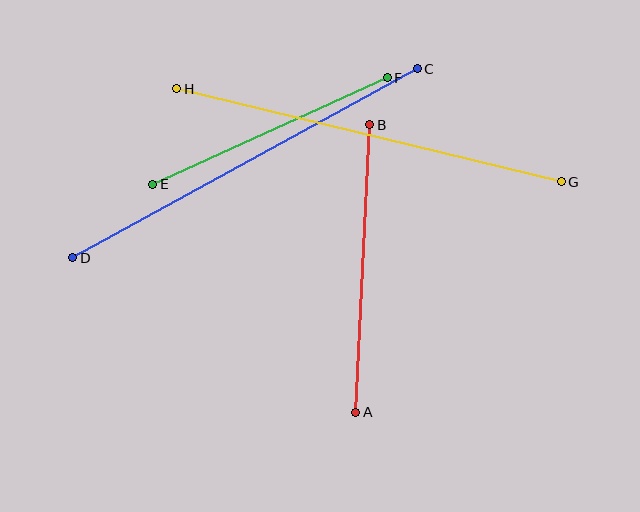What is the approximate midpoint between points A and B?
The midpoint is at approximately (363, 269) pixels.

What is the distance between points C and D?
The distance is approximately 393 pixels.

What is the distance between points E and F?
The distance is approximately 258 pixels.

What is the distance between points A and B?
The distance is approximately 288 pixels.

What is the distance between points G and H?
The distance is approximately 396 pixels.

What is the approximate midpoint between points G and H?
The midpoint is at approximately (369, 135) pixels.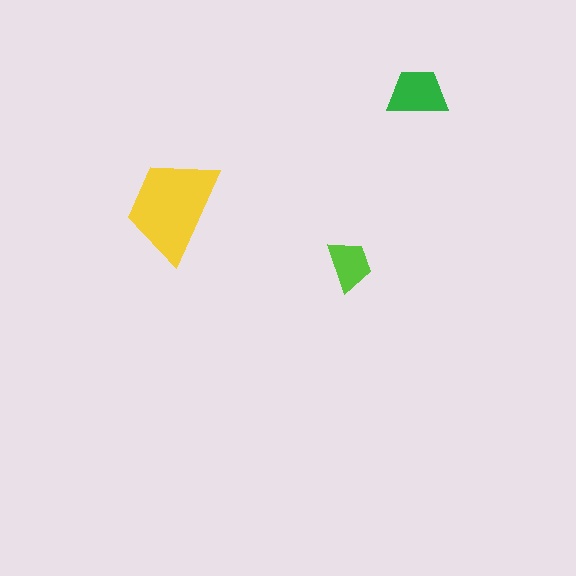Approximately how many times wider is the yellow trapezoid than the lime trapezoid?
About 2 times wider.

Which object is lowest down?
The lime trapezoid is bottommost.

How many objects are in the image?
There are 3 objects in the image.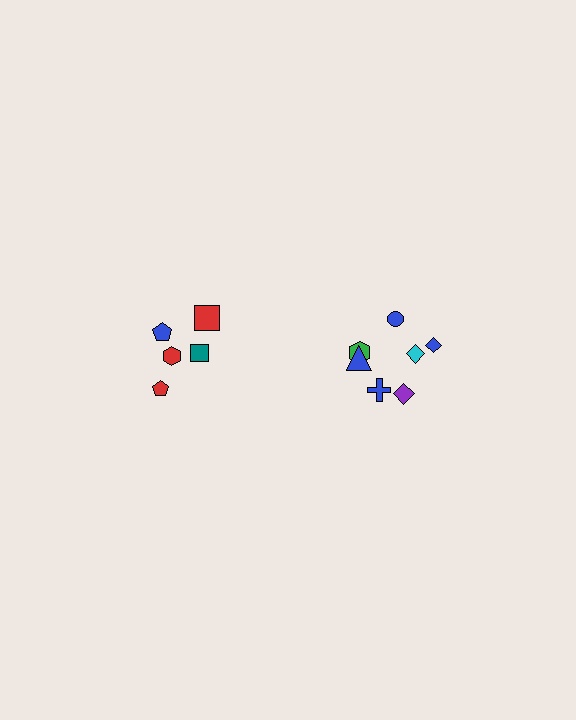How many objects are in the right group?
There are 7 objects.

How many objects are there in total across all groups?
There are 12 objects.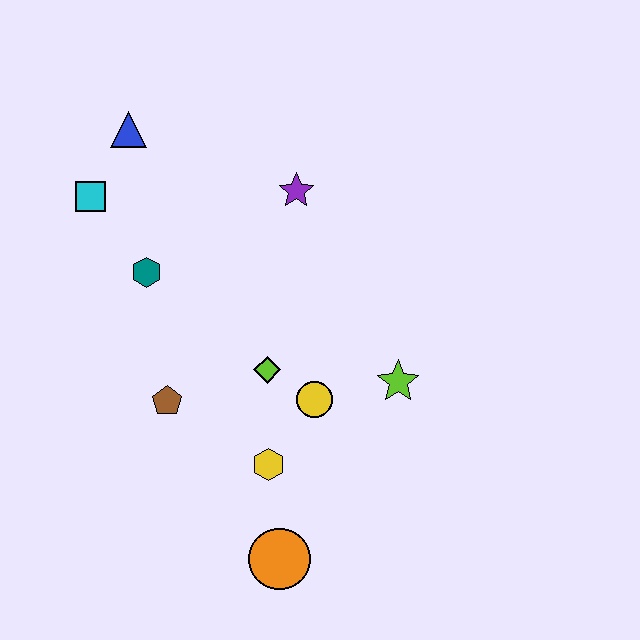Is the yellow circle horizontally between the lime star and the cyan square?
Yes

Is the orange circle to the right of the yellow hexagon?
Yes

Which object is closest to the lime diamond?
The yellow circle is closest to the lime diamond.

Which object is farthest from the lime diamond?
The blue triangle is farthest from the lime diamond.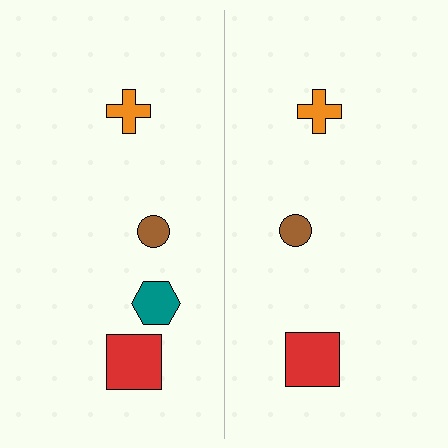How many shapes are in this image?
There are 7 shapes in this image.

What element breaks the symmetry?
A teal hexagon is missing from the right side.